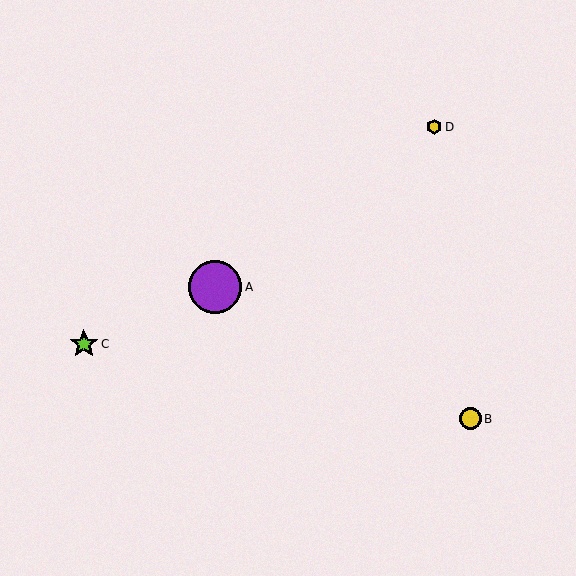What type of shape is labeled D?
Shape D is a yellow hexagon.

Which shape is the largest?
The purple circle (labeled A) is the largest.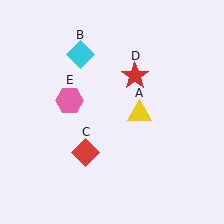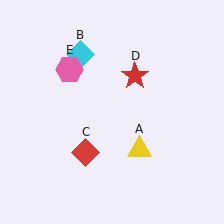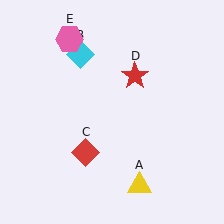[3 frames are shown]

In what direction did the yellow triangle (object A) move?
The yellow triangle (object A) moved down.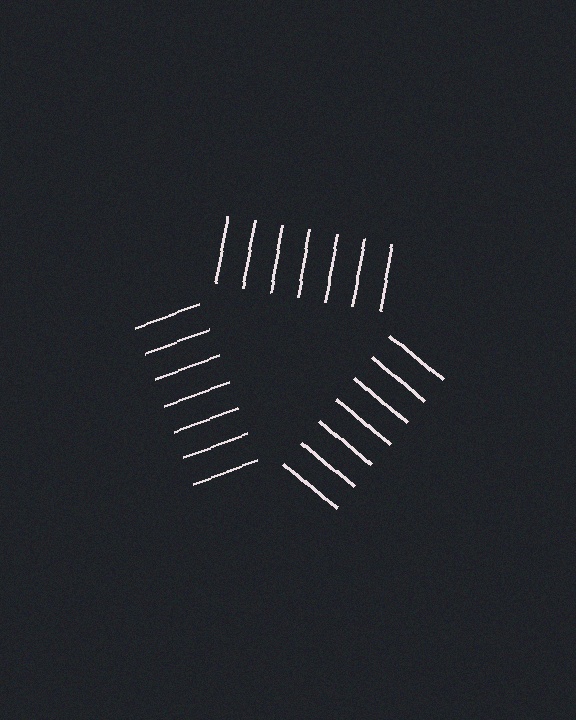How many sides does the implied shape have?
3 sides — the line-ends trace a triangle.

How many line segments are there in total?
21 — 7 along each of the 3 edges.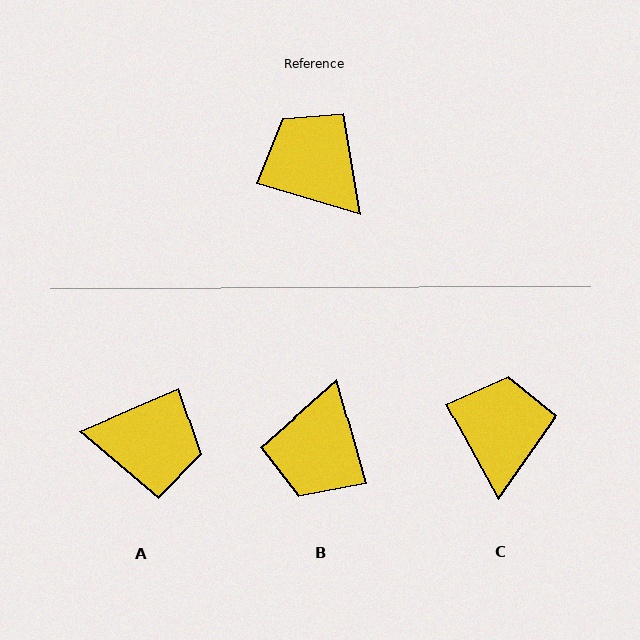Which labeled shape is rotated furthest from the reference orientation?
A, about 140 degrees away.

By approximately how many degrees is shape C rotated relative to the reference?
Approximately 44 degrees clockwise.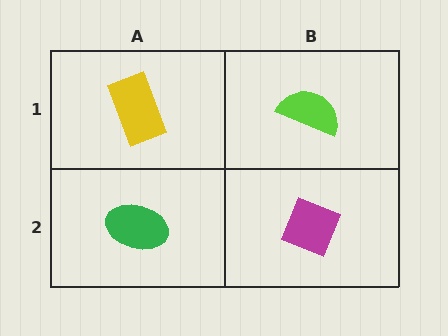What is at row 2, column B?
A magenta diamond.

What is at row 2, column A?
A green ellipse.